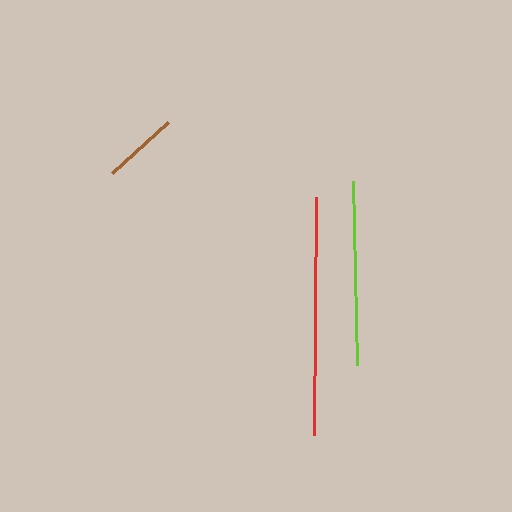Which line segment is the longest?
The red line is the longest at approximately 238 pixels.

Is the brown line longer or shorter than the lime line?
The lime line is longer than the brown line.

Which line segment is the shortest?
The brown line is the shortest at approximately 76 pixels.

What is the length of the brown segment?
The brown segment is approximately 76 pixels long.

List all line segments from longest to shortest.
From longest to shortest: red, lime, brown.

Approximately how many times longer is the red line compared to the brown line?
The red line is approximately 3.1 times the length of the brown line.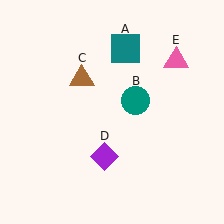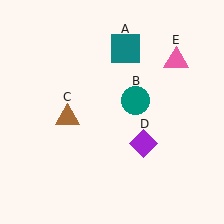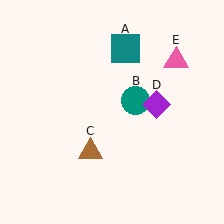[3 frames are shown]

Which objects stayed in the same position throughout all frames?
Teal square (object A) and teal circle (object B) and pink triangle (object E) remained stationary.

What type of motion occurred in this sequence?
The brown triangle (object C), purple diamond (object D) rotated counterclockwise around the center of the scene.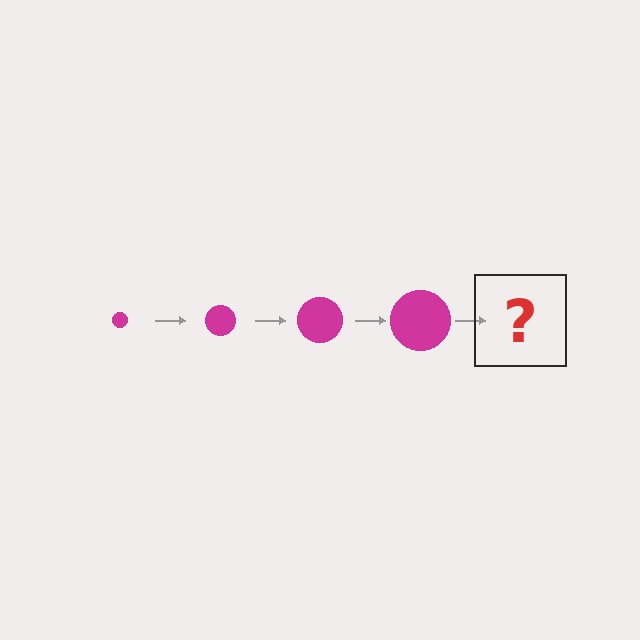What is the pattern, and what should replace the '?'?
The pattern is that the circle gets progressively larger each step. The '?' should be a magenta circle, larger than the previous one.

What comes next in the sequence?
The next element should be a magenta circle, larger than the previous one.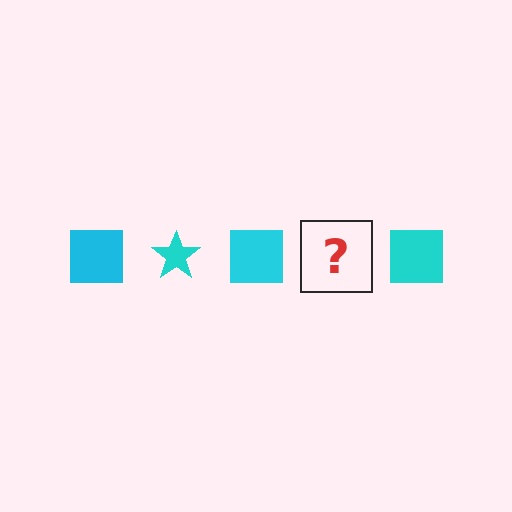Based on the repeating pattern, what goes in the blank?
The blank should be a cyan star.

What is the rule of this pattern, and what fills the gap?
The rule is that the pattern cycles through square, star shapes in cyan. The gap should be filled with a cyan star.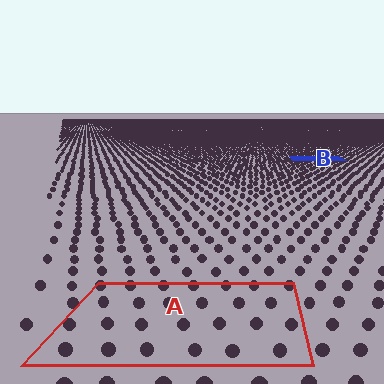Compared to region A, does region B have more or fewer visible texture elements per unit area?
Region B has more texture elements per unit area — they are packed more densely because it is farther away.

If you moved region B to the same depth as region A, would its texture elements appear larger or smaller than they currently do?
They would appear larger. At a closer depth, the same texture elements are projected at a bigger on-screen size.